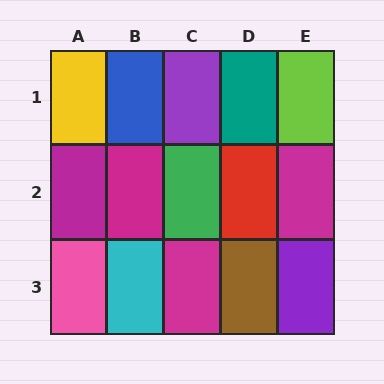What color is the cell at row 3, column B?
Cyan.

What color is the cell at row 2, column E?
Magenta.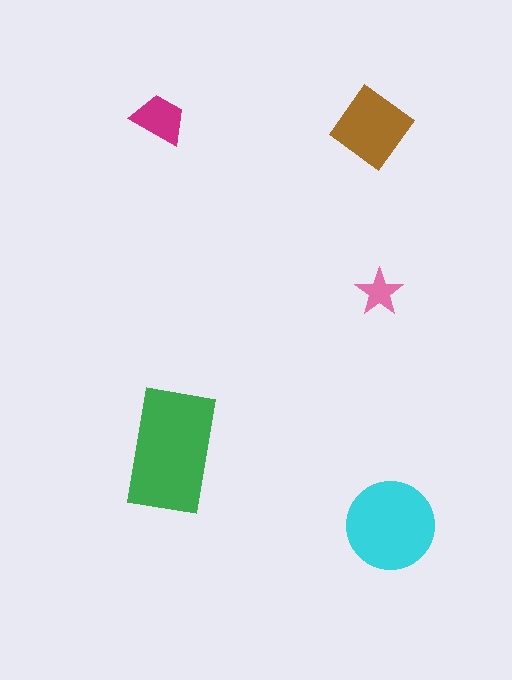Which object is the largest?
The green rectangle.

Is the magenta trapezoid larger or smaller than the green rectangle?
Smaller.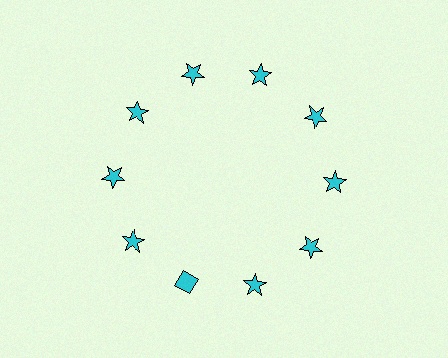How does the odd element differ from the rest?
It has a different shape: diamond instead of star.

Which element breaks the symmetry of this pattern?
The cyan diamond at roughly the 7 o'clock position breaks the symmetry. All other shapes are cyan stars.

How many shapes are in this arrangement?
There are 10 shapes arranged in a ring pattern.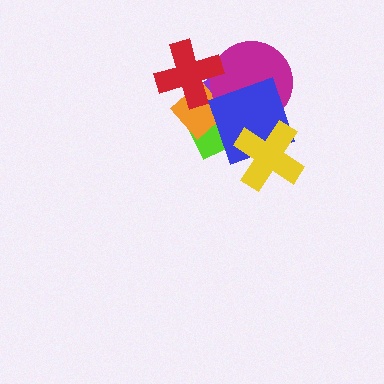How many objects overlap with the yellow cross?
1 object overlaps with the yellow cross.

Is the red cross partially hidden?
No, no other shape covers it.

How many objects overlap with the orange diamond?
5 objects overlap with the orange diamond.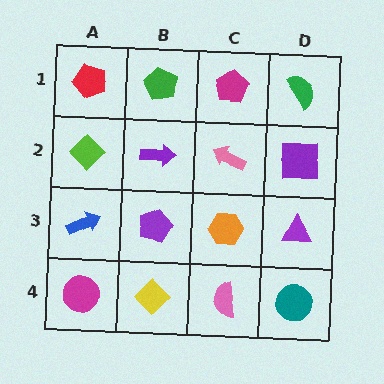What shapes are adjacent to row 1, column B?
A purple arrow (row 2, column B), a red pentagon (row 1, column A), a magenta pentagon (row 1, column C).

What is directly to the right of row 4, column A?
A yellow diamond.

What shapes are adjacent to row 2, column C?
A magenta pentagon (row 1, column C), an orange hexagon (row 3, column C), a purple arrow (row 2, column B), a purple square (row 2, column D).